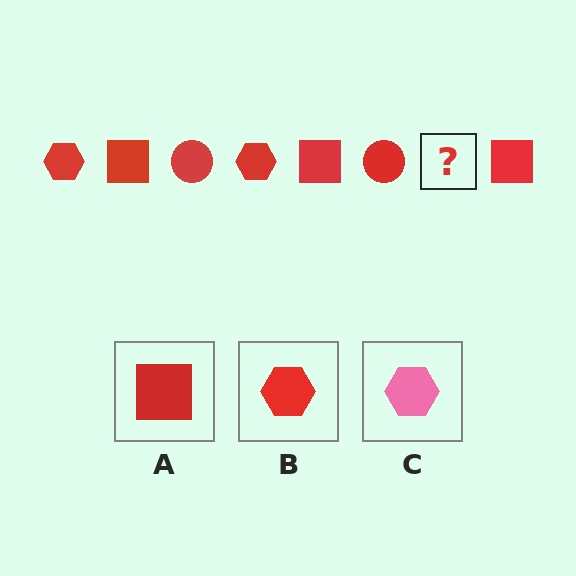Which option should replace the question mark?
Option B.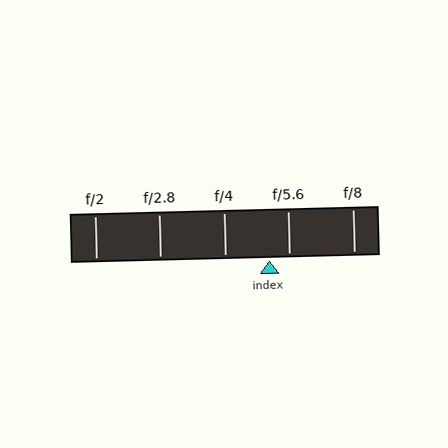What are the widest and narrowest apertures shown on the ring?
The widest aperture shown is f/2 and the narrowest is f/8.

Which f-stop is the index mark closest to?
The index mark is closest to f/5.6.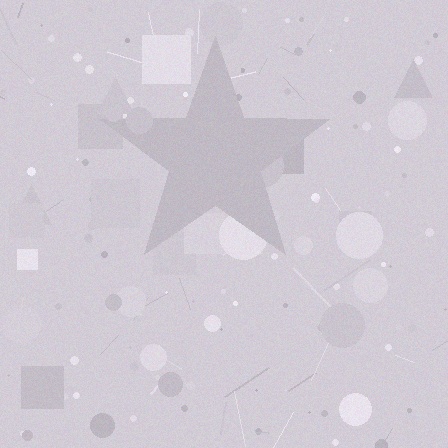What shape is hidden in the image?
A star is hidden in the image.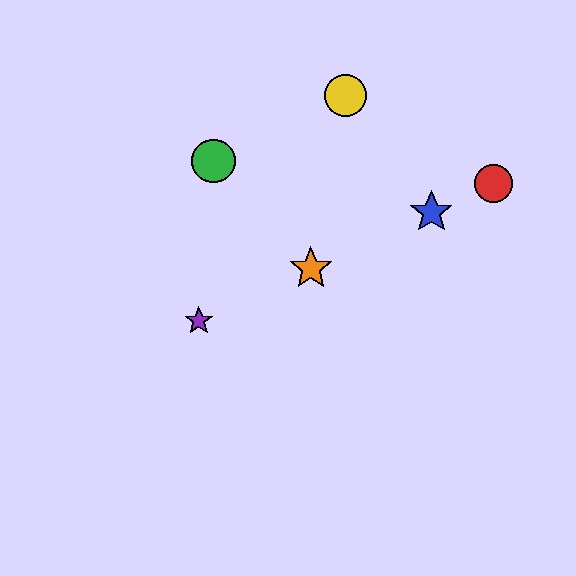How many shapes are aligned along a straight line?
4 shapes (the red circle, the blue star, the purple star, the orange star) are aligned along a straight line.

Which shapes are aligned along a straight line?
The red circle, the blue star, the purple star, the orange star are aligned along a straight line.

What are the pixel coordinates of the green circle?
The green circle is at (213, 161).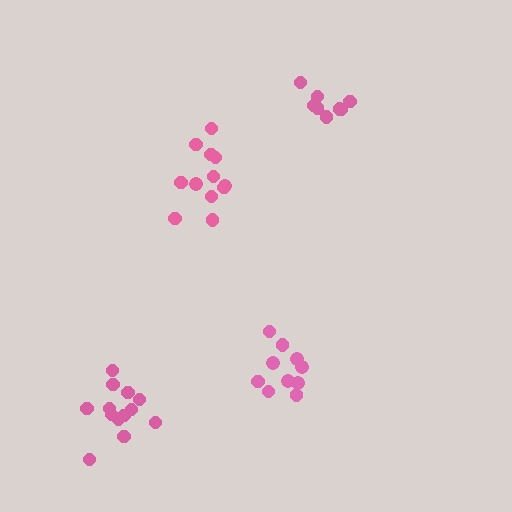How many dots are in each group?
Group 1: 10 dots, Group 2: 12 dots, Group 3: 8 dots, Group 4: 13 dots (43 total).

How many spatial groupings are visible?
There are 4 spatial groupings.